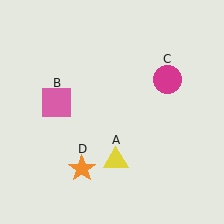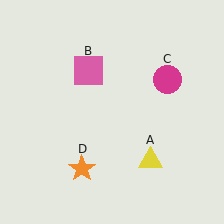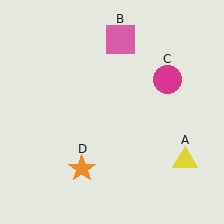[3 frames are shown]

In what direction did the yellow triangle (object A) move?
The yellow triangle (object A) moved right.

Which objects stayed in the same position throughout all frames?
Magenta circle (object C) and orange star (object D) remained stationary.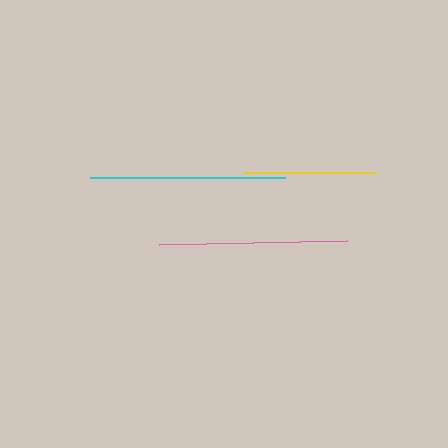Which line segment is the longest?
The cyan line is the longest at approximately 195 pixels.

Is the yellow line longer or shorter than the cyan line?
The cyan line is longer than the yellow line.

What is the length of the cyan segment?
The cyan segment is approximately 195 pixels long.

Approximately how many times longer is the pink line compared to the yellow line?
The pink line is approximately 1.4 times the length of the yellow line.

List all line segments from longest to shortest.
From longest to shortest: cyan, pink, yellow.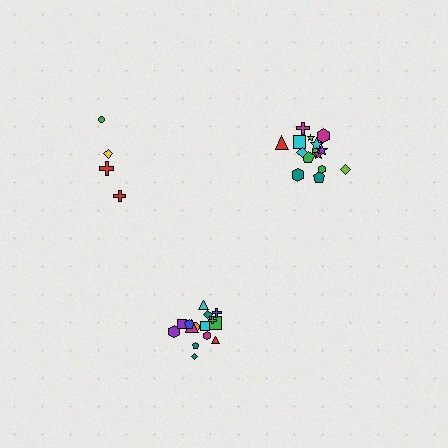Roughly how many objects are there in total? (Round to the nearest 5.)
Roughly 35 objects in total.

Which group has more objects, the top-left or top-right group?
The top-right group.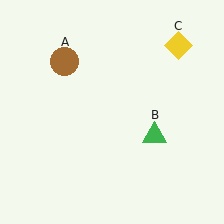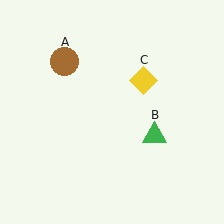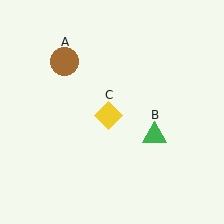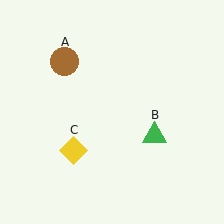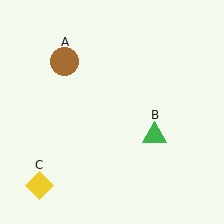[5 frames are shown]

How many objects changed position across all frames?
1 object changed position: yellow diamond (object C).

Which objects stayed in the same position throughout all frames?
Brown circle (object A) and green triangle (object B) remained stationary.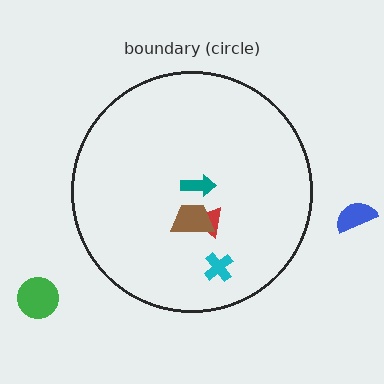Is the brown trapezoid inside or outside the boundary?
Inside.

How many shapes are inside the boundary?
4 inside, 2 outside.